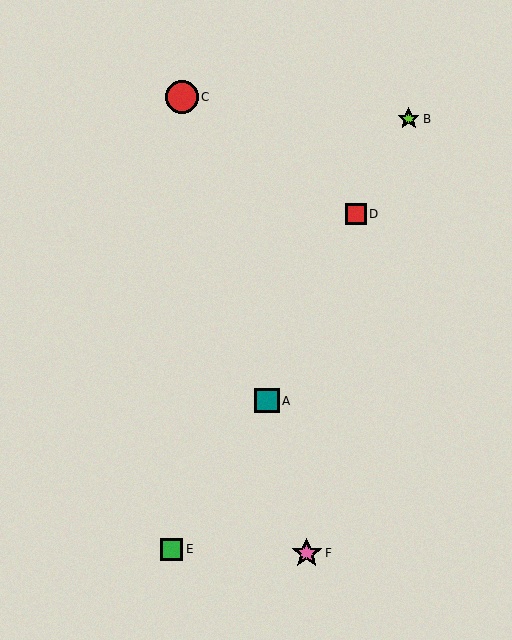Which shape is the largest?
The red circle (labeled C) is the largest.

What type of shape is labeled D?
Shape D is a red square.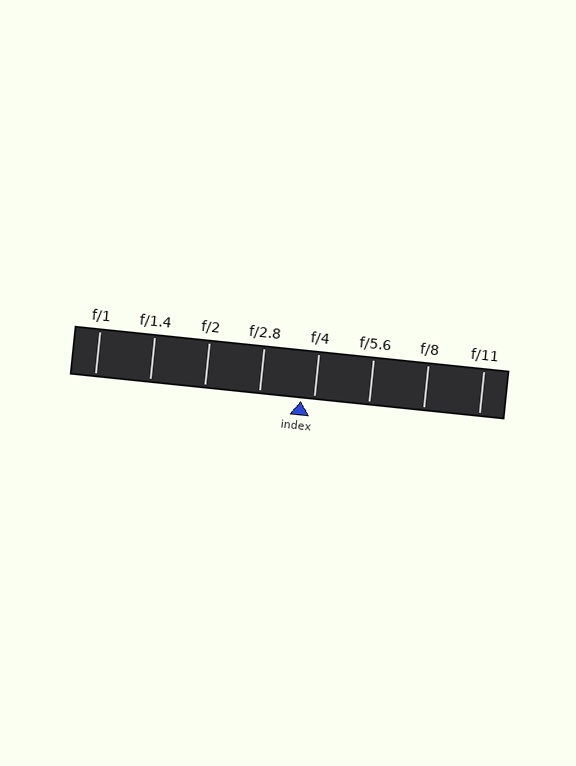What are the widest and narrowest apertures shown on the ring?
The widest aperture shown is f/1 and the narrowest is f/11.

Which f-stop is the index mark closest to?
The index mark is closest to f/4.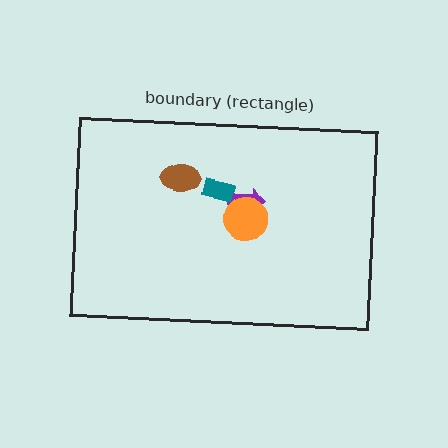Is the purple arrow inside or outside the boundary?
Inside.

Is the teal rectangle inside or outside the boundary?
Inside.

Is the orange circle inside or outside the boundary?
Inside.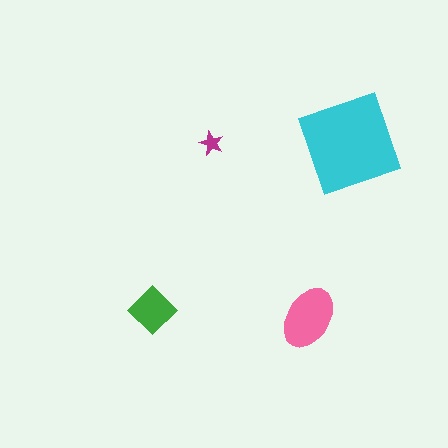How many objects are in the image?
There are 4 objects in the image.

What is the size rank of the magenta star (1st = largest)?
4th.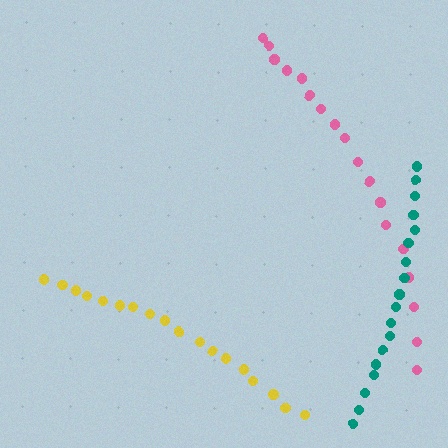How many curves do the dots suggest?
There are 3 distinct paths.